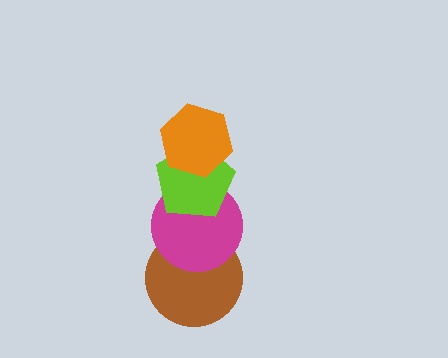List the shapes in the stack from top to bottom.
From top to bottom: the orange hexagon, the lime pentagon, the magenta circle, the brown circle.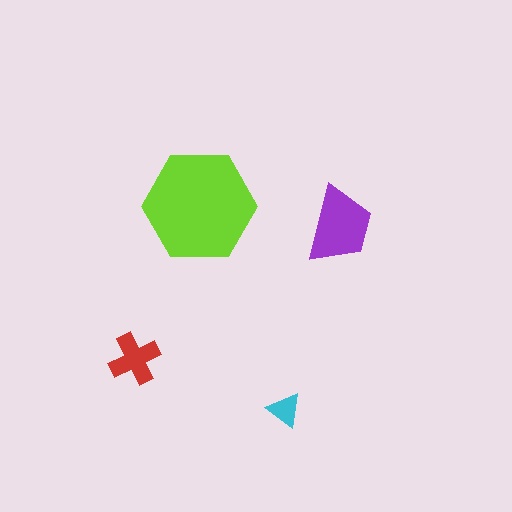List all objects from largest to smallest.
The lime hexagon, the purple trapezoid, the red cross, the cyan triangle.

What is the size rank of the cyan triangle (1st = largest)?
4th.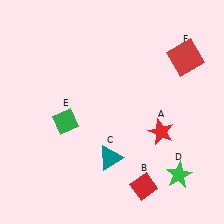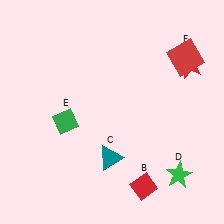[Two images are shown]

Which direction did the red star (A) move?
The red star (A) moved up.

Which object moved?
The red star (A) moved up.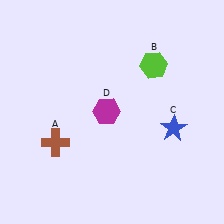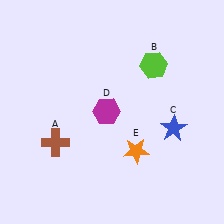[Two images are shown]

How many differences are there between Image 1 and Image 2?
There is 1 difference between the two images.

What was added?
An orange star (E) was added in Image 2.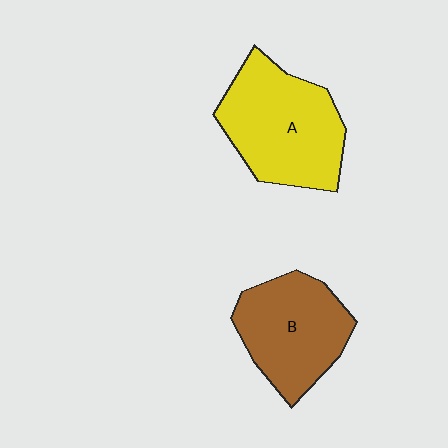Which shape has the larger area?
Shape A (yellow).